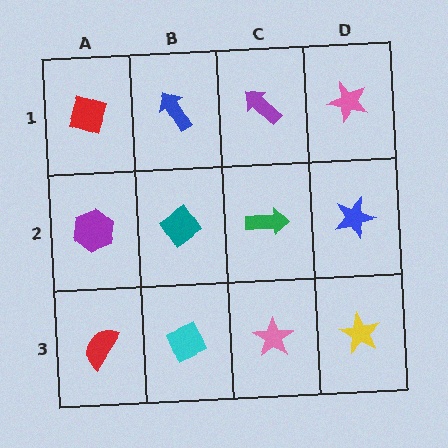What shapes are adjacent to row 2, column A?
A red diamond (row 1, column A), a red semicircle (row 3, column A), a teal diamond (row 2, column B).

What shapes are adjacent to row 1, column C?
A green arrow (row 2, column C), a blue arrow (row 1, column B), a pink star (row 1, column D).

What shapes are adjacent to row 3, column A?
A purple hexagon (row 2, column A), a cyan diamond (row 3, column B).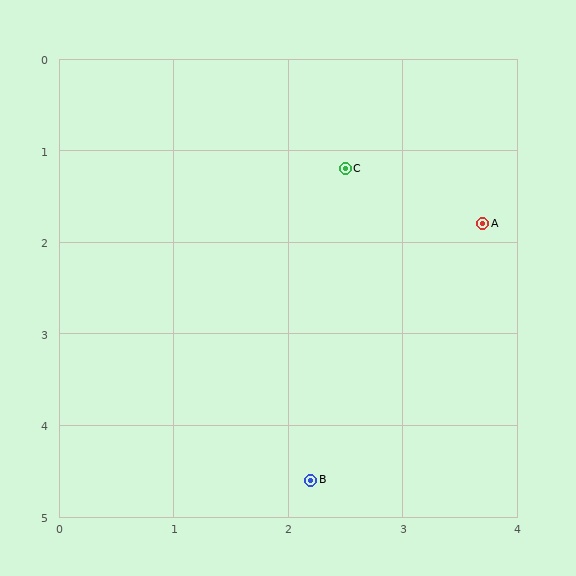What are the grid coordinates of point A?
Point A is at approximately (3.7, 1.8).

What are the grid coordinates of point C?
Point C is at approximately (2.5, 1.2).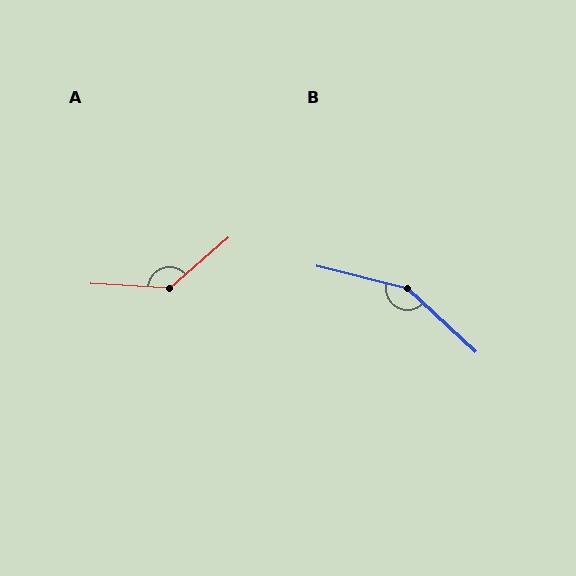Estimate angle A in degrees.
Approximately 136 degrees.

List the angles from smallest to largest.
A (136°), B (152°).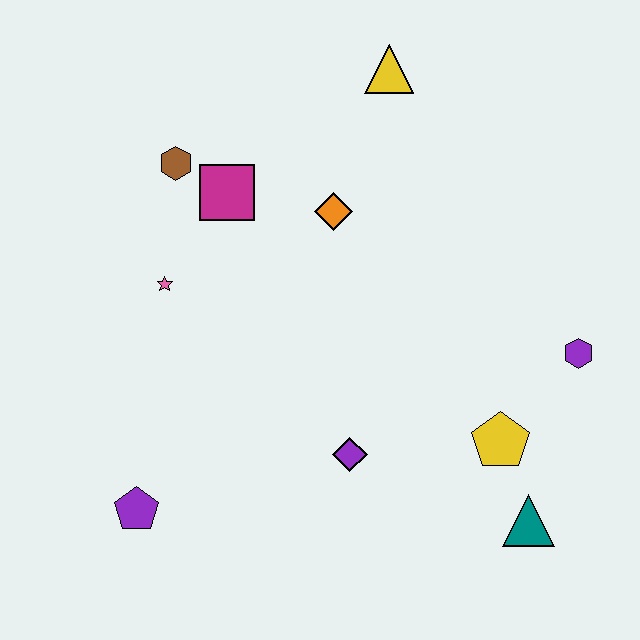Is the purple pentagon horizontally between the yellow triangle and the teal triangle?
No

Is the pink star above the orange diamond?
No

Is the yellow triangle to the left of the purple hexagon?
Yes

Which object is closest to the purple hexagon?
The yellow pentagon is closest to the purple hexagon.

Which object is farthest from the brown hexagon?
The teal triangle is farthest from the brown hexagon.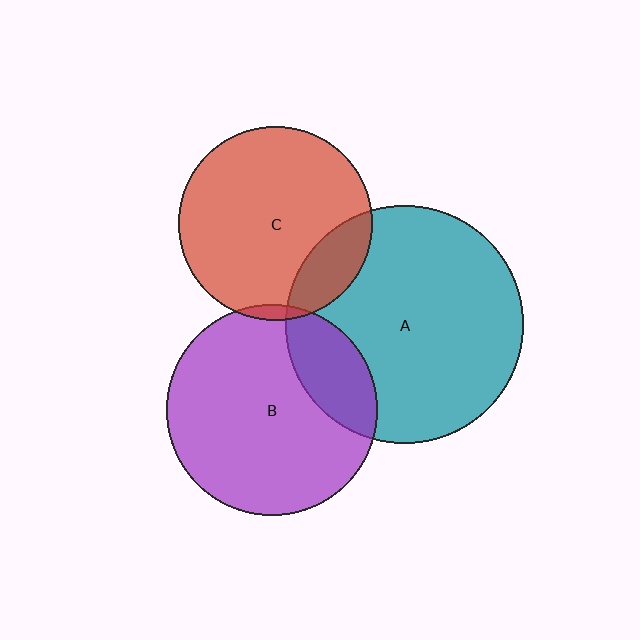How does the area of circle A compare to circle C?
Approximately 1.5 times.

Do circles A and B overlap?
Yes.